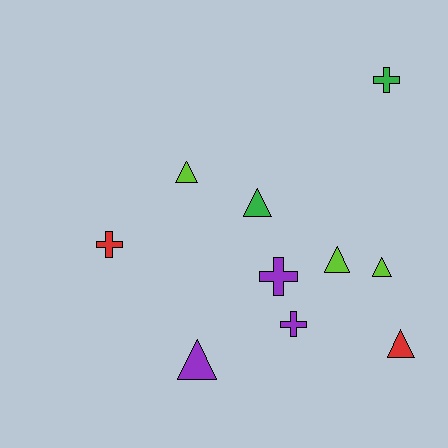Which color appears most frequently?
Purple, with 3 objects.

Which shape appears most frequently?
Triangle, with 6 objects.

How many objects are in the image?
There are 10 objects.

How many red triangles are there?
There is 1 red triangle.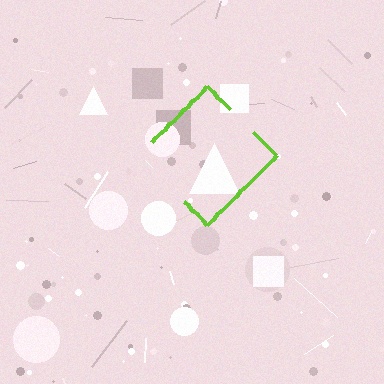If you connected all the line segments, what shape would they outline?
They would outline a diamond.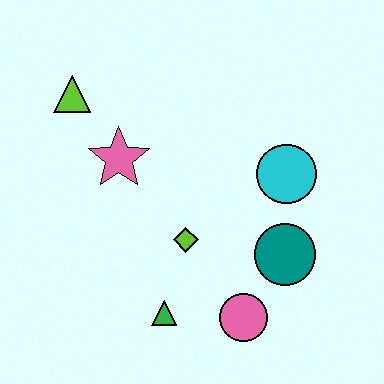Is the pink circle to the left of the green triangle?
No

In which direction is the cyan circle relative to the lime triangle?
The cyan circle is to the right of the lime triangle.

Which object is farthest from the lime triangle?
The pink circle is farthest from the lime triangle.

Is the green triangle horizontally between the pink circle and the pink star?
Yes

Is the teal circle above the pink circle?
Yes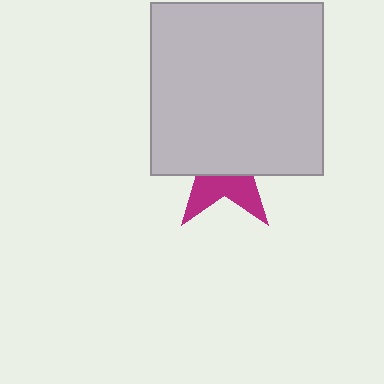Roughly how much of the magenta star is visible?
A small part of it is visible (roughly 35%).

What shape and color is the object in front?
The object in front is a light gray square.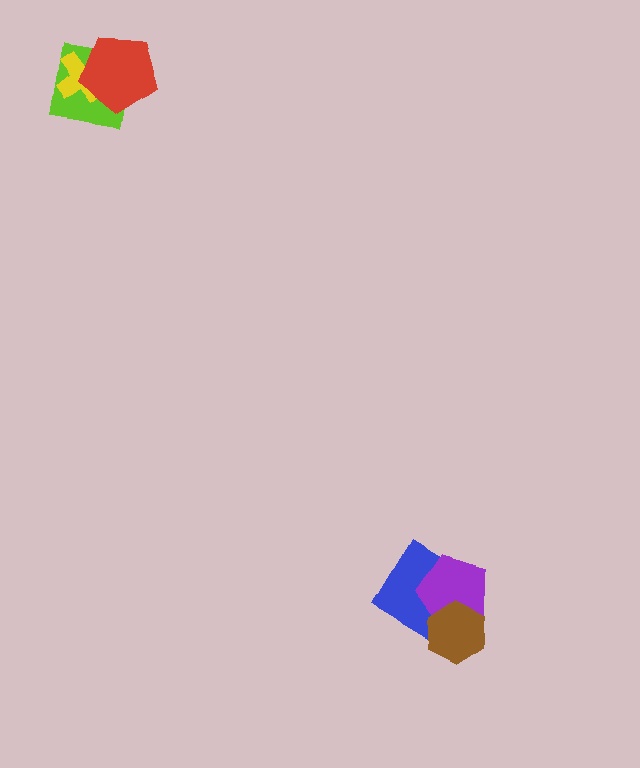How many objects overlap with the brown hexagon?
2 objects overlap with the brown hexagon.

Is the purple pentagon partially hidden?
Yes, it is partially covered by another shape.